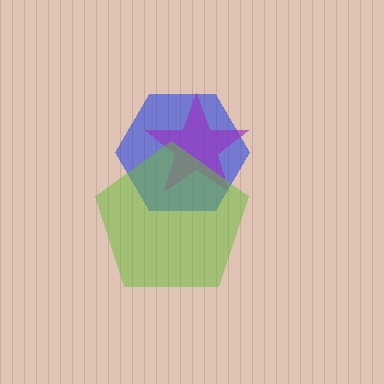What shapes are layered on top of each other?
The layered shapes are: a blue hexagon, a purple star, a lime pentagon.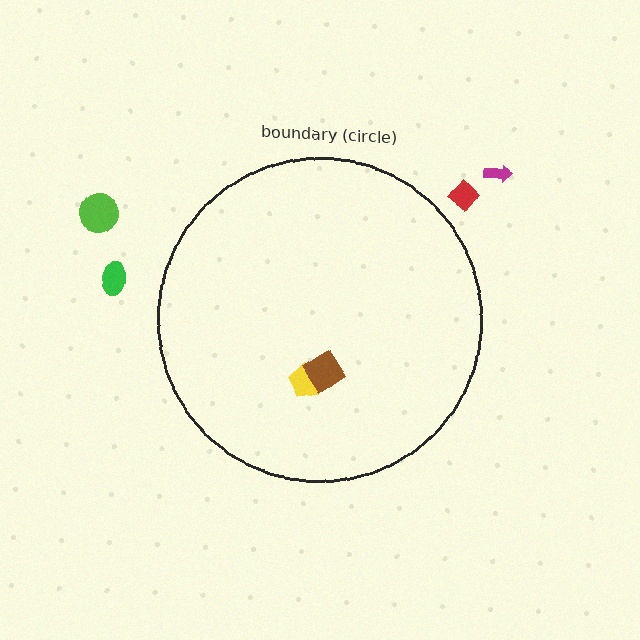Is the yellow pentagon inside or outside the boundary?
Inside.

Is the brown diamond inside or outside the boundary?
Inside.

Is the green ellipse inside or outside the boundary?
Outside.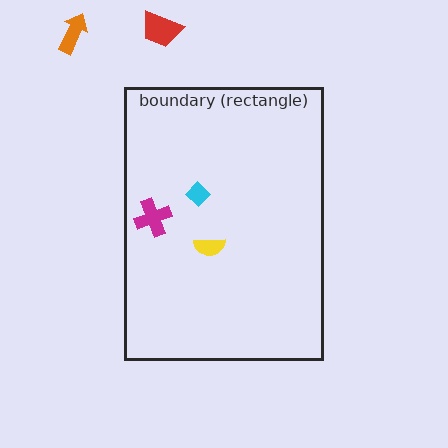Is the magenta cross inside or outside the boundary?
Inside.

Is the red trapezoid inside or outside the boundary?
Outside.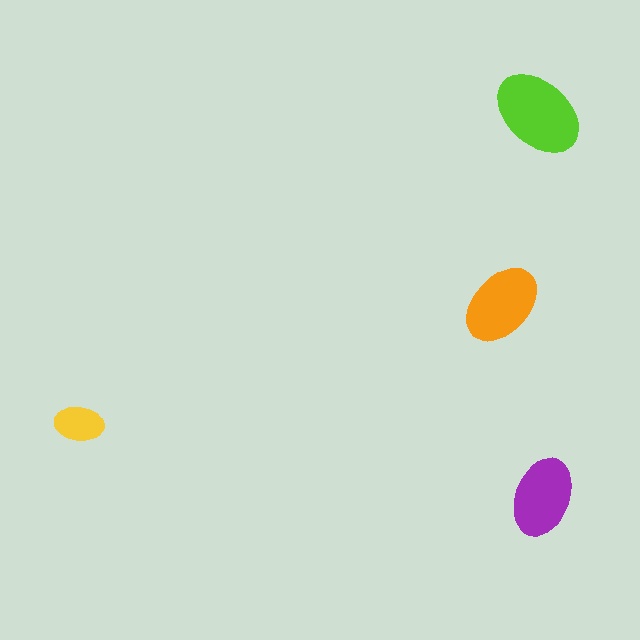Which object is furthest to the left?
The yellow ellipse is leftmost.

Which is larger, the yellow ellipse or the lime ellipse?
The lime one.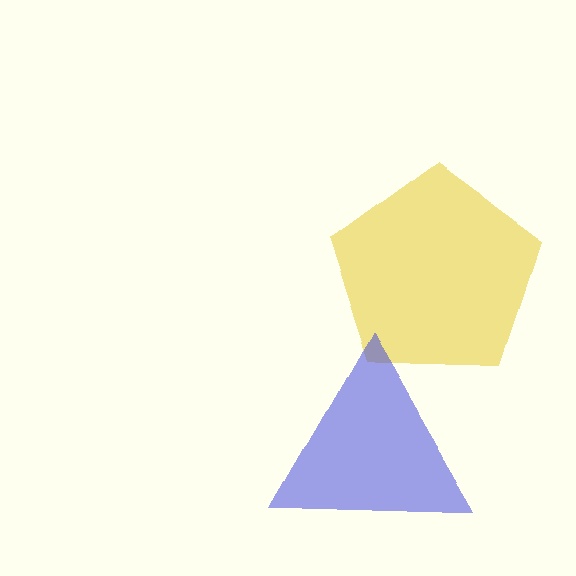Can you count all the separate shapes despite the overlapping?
Yes, there are 2 separate shapes.